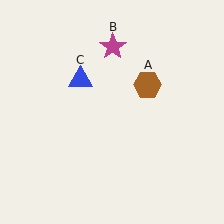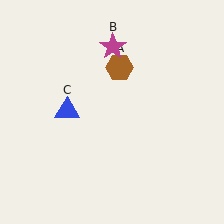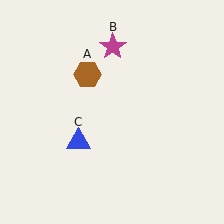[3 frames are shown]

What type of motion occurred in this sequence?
The brown hexagon (object A), blue triangle (object C) rotated counterclockwise around the center of the scene.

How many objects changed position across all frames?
2 objects changed position: brown hexagon (object A), blue triangle (object C).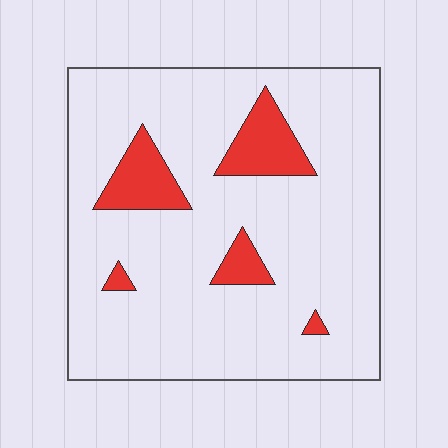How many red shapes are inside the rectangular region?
5.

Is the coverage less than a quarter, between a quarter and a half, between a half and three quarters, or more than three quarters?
Less than a quarter.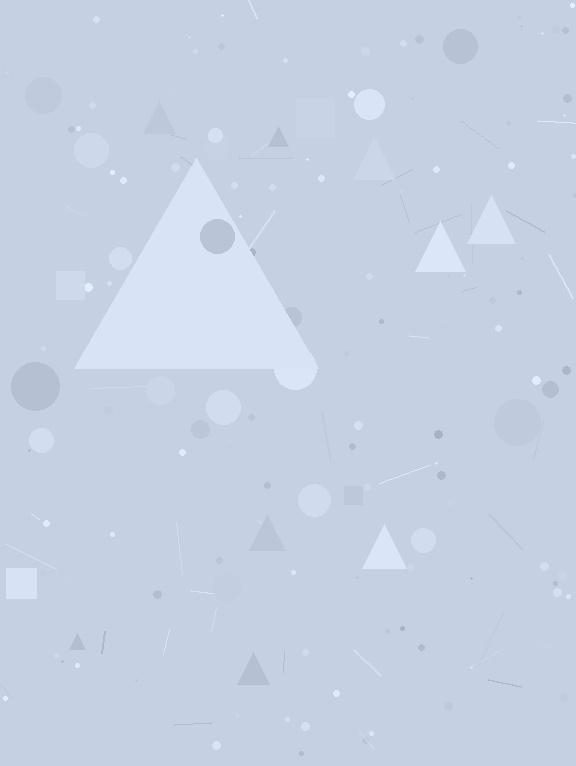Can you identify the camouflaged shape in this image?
The camouflaged shape is a triangle.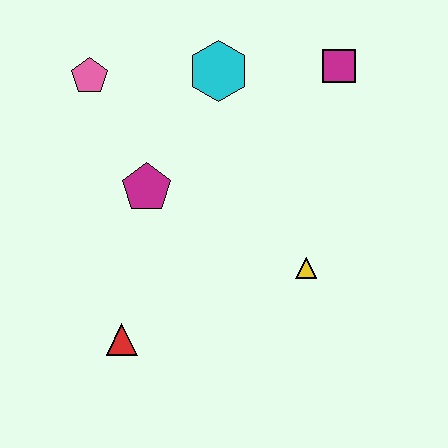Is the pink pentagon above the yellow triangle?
Yes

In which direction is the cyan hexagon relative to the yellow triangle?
The cyan hexagon is above the yellow triangle.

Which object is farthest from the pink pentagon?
The yellow triangle is farthest from the pink pentagon.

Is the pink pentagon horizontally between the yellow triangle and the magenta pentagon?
No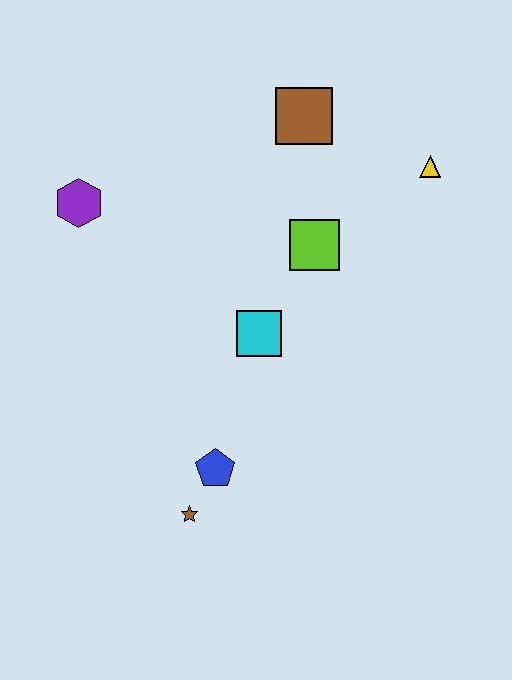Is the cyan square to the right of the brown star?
Yes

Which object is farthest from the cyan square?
The yellow triangle is farthest from the cyan square.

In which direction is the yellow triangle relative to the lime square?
The yellow triangle is to the right of the lime square.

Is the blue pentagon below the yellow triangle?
Yes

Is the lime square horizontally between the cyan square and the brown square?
No